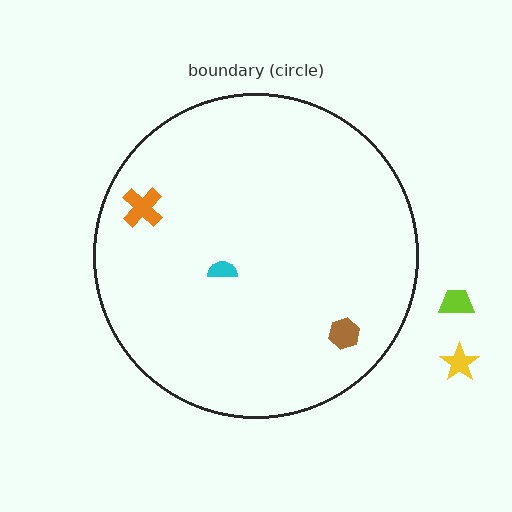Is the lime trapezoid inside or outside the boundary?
Outside.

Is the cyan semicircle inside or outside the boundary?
Inside.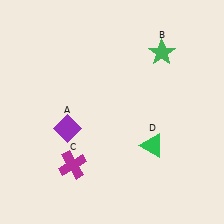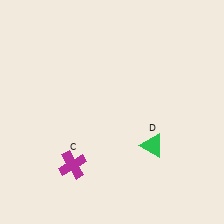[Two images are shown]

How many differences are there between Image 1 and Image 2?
There are 2 differences between the two images.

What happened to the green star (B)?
The green star (B) was removed in Image 2. It was in the top-right area of Image 1.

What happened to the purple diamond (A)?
The purple diamond (A) was removed in Image 2. It was in the bottom-left area of Image 1.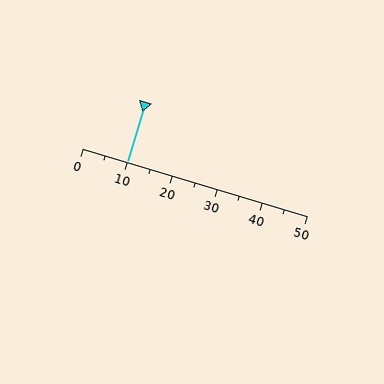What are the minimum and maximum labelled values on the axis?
The axis runs from 0 to 50.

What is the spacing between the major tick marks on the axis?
The major ticks are spaced 10 apart.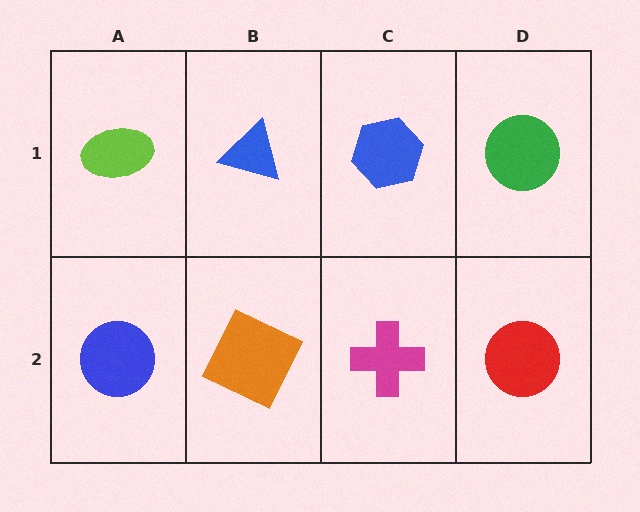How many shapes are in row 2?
4 shapes.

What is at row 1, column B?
A blue triangle.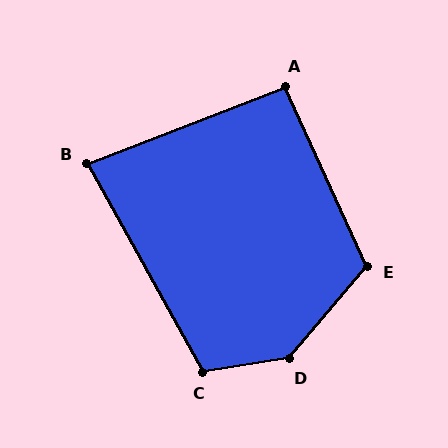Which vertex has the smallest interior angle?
B, at approximately 82 degrees.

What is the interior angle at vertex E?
Approximately 115 degrees (obtuse).